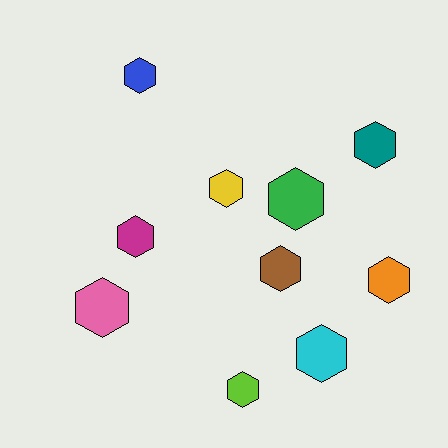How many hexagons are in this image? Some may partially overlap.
There are 10 hexagons.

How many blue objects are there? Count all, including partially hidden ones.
There is 1 blue object.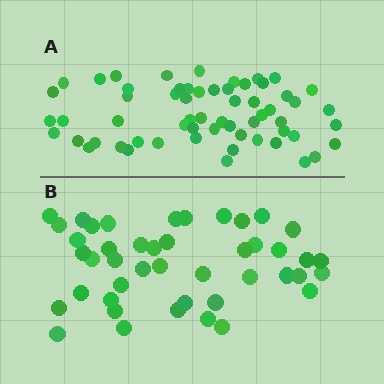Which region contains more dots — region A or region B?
Region A (the top region) has more dots.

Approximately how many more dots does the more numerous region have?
Region A has approximately 15 more dots than region B.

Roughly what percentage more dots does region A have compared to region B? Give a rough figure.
About 35% more.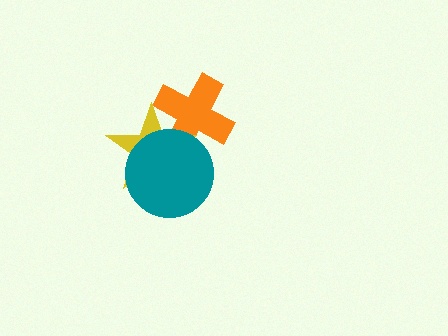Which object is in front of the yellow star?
The teal circle is in front of the yellow star.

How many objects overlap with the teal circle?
2 objects overlap with the teal circle.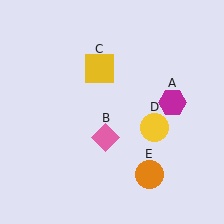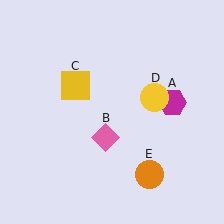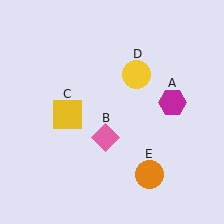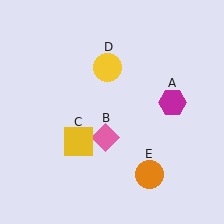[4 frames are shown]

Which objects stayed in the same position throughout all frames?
Magenta hexagon (object A) and pink diamond (object B) and orange circle (object E) remained stationary.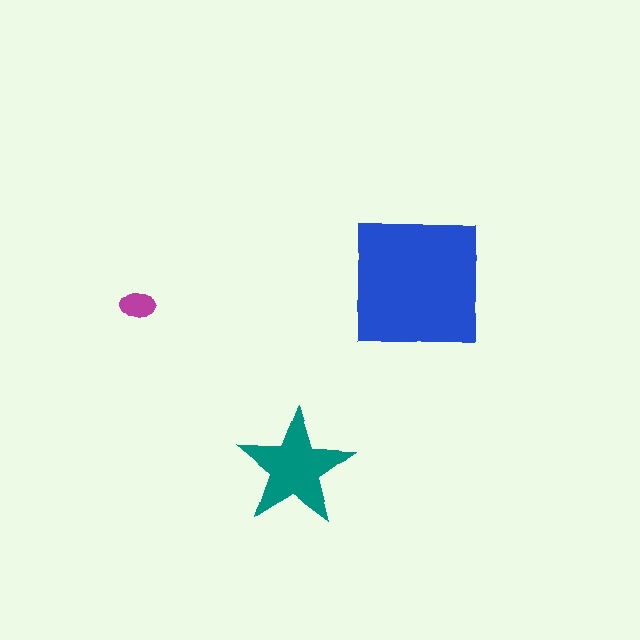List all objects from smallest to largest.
The magenta ellipse, the teal star, the blue square.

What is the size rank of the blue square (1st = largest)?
1st.